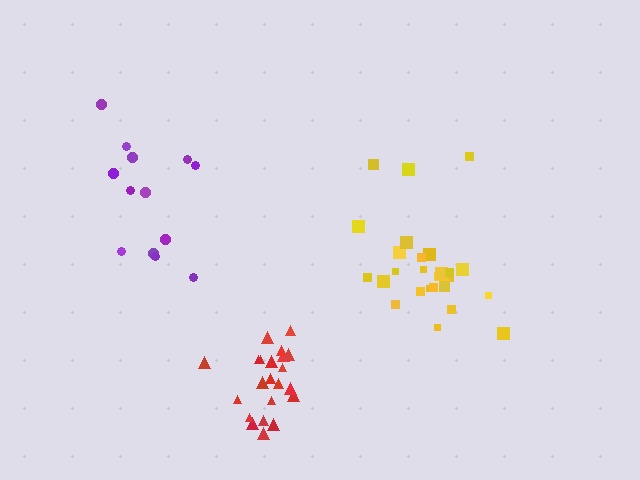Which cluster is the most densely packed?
Red.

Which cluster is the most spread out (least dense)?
Purple.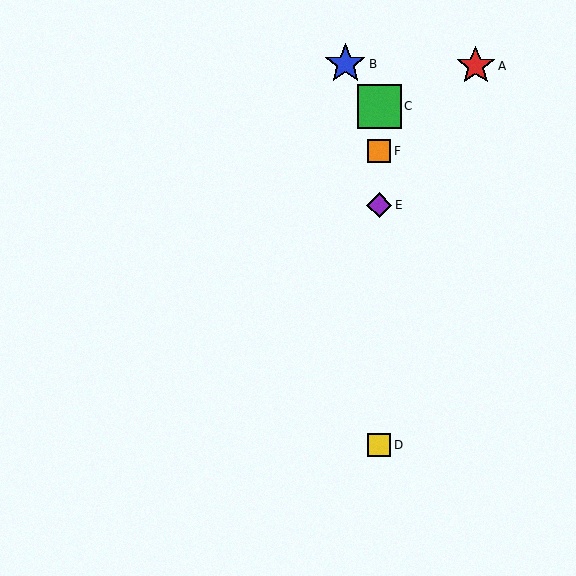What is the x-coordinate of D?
Object D is at x≈379.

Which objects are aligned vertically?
Objects C, D, E, F are aligned vertically.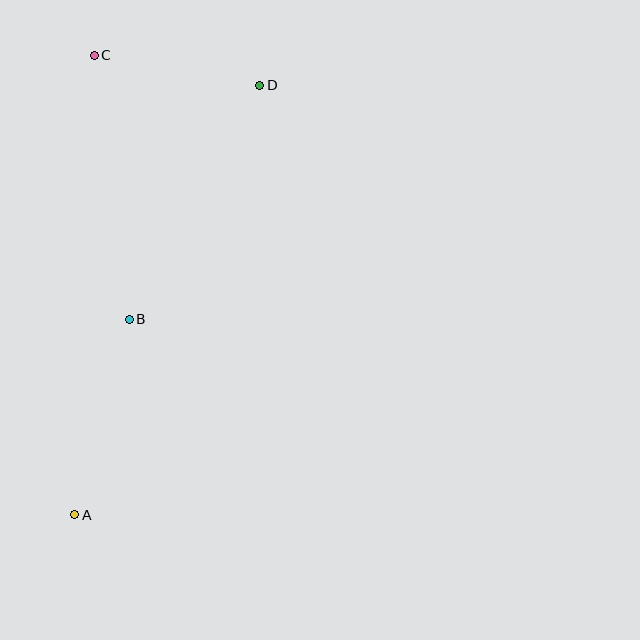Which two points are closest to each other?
Points C and D are closest to each other.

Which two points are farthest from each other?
Points A and D are farthest from each other.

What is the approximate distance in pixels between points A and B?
The distance between A and B is approximately 203 pixels.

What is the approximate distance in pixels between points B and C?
The distance between B and C is approximately 266 pixels.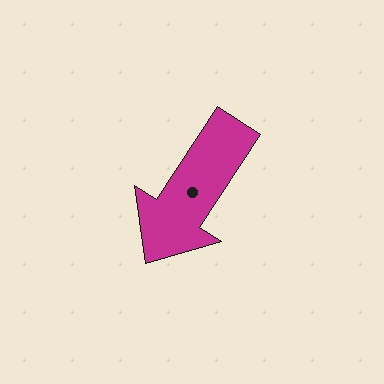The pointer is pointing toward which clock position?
Roughly 7 o'clock.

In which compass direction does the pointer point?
Southwest.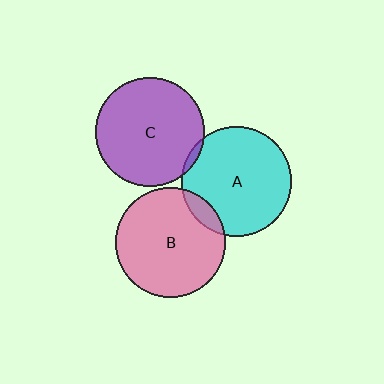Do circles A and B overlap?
Yes.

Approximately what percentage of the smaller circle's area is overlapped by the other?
Approximately 10%.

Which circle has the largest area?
Circle B (pink).